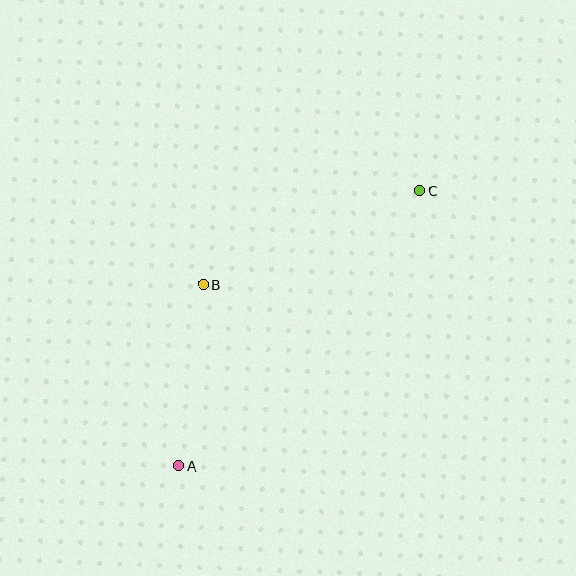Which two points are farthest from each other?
Points A and C are farthest from each other.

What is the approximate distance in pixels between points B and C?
The distance between B and C is approximately 236 pixels.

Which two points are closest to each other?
Points A and B are closest to each other.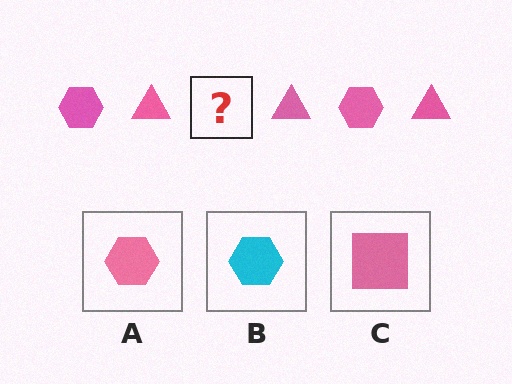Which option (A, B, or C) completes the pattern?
A.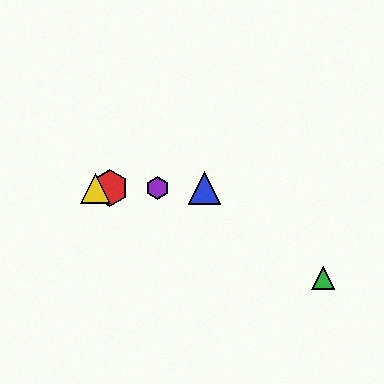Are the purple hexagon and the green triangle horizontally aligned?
No, the purple hexagon is at y≈188 and the green triangle is at y≈278.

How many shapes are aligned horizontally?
4 shapes (the red hexagon, the blue triangle, the yellow triangle, the purple hexagon) are aligned horizontally.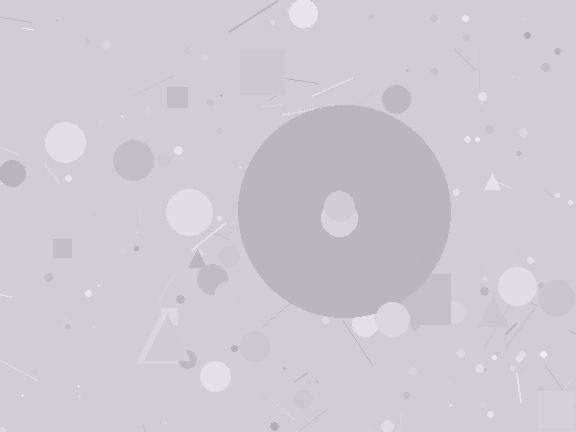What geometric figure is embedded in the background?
A circle is embedded in the background.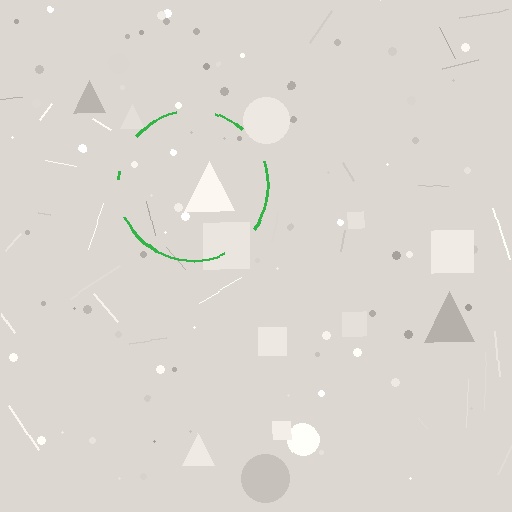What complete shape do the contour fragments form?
The contour fragments form a circle.